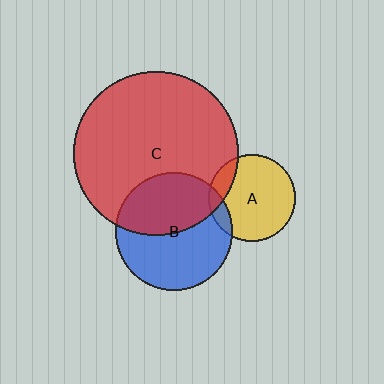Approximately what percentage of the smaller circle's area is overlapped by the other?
Approximately 15%.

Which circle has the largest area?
Circle C (red).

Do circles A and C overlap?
Yes.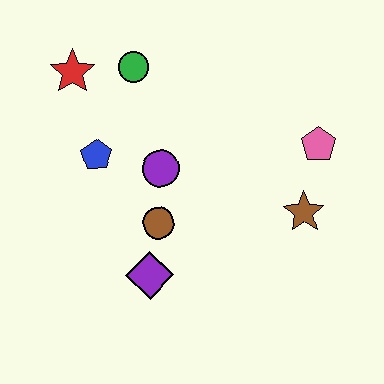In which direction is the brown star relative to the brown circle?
The brown star is to the right of the brown circle.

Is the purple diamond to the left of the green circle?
No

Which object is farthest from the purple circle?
The pink pentagon is farthest from the purple circle.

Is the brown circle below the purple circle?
Yes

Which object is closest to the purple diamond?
The brown circle is closest to the purple diamond.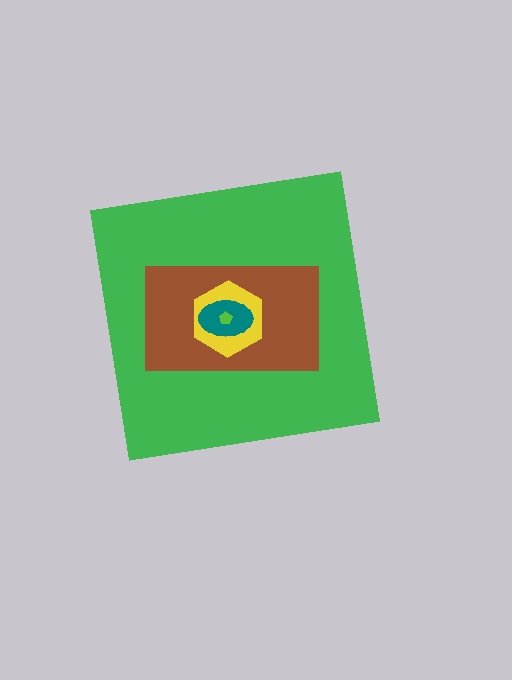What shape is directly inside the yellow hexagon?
The teal ellipse.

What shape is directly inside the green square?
The brown rectangle.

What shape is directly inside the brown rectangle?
The yellow hexagon.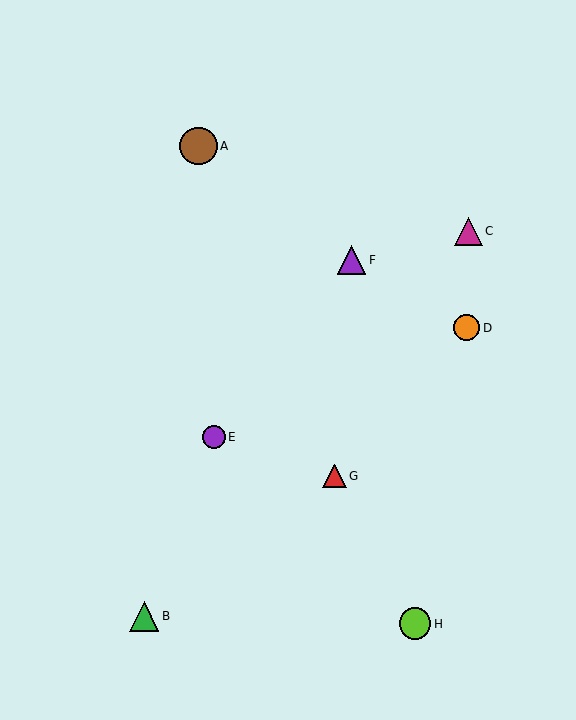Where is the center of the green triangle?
The center of the green triangle is at (144, 617).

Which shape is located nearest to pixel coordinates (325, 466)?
The red triangle (labeled G) at (335, 476) is nearest to that location.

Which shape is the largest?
The brown circle (labeled A) is the largest.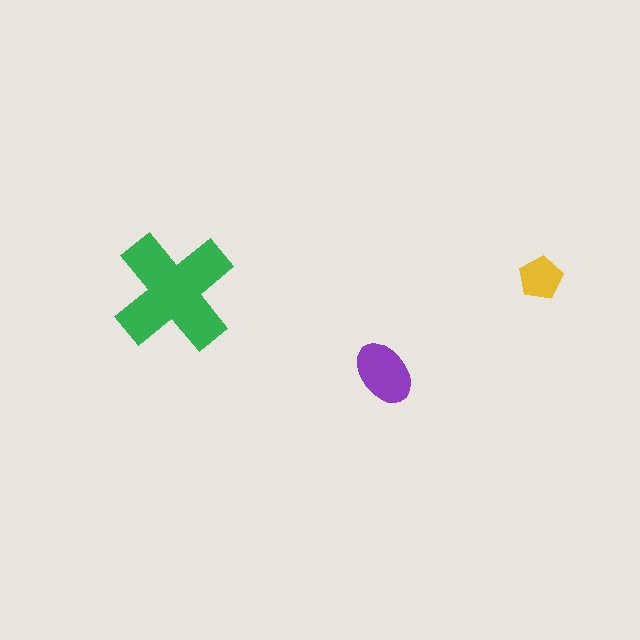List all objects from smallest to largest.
The yellow pentagon, the purple ellipse, the green cross.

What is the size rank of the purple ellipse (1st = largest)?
2nd.